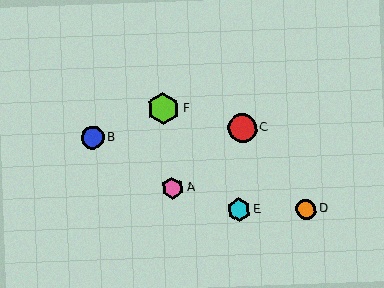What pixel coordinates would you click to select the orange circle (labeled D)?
Click at (306, 209) to select the orange circle D.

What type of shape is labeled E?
Shape E is a cyan hexagon.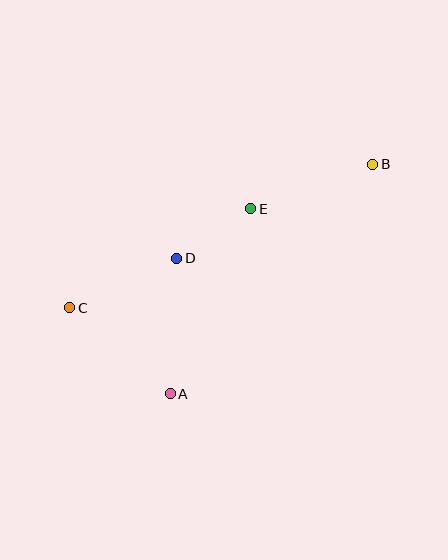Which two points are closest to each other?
Points D and E are closest to each other.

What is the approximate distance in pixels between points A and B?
The distance between A and B is approximately 306 pixels.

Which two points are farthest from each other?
Points B and C are farthest from each other.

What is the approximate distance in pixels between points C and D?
The distance between C and D is approximately 118 pixels.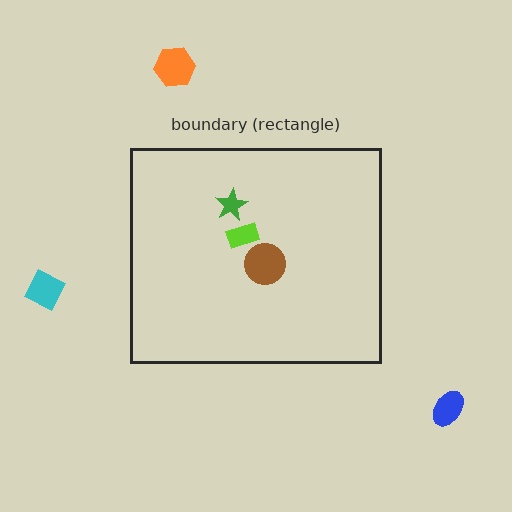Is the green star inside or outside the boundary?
Inside.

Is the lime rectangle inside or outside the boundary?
Inside.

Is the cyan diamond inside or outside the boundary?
Outside.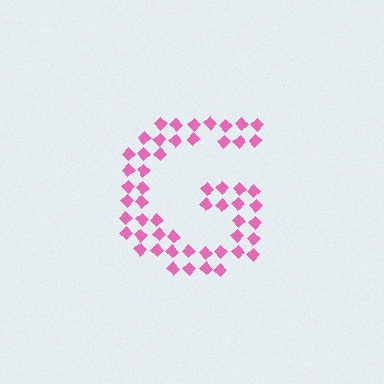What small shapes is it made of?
It is made of small diamonds.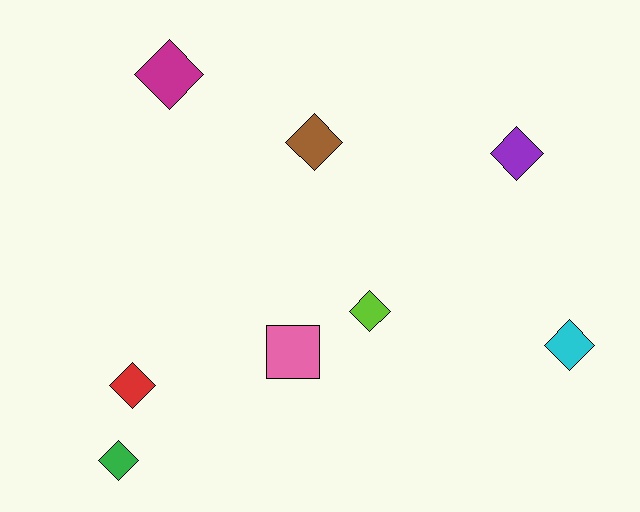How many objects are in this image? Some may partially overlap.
There are 8 objects.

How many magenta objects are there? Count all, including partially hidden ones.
There is 1 magenta object.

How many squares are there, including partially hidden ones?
There is 1 square.